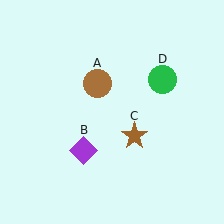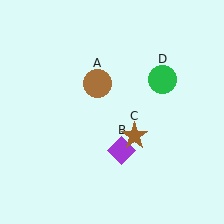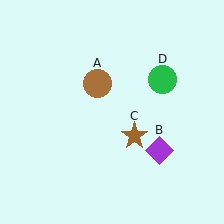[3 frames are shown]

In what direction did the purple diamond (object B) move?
The purple diamond (object B) moved right.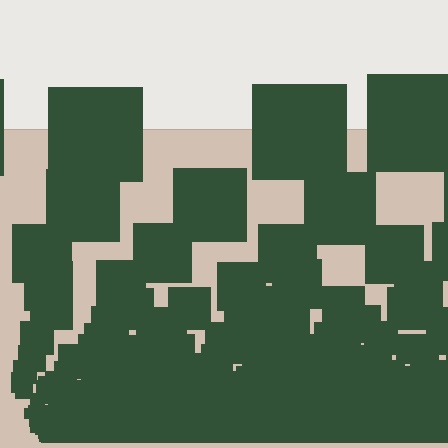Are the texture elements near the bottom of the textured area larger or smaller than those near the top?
Smaller. The gradient is inverted — elements near the bottom are smaller and denser.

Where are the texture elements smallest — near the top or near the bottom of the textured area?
Near the bottom.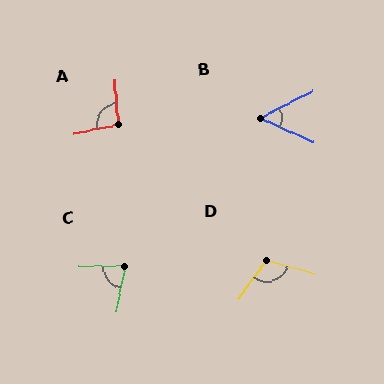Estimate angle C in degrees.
Approximately 79 degrees.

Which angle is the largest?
D, at approximately 110 degrees.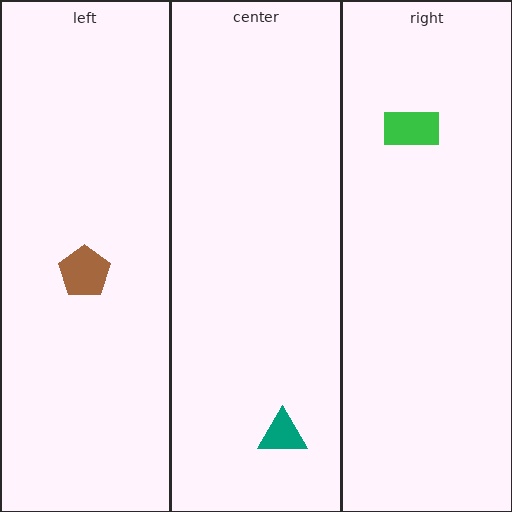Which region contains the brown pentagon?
The left region.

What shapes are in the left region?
The brown pentagon.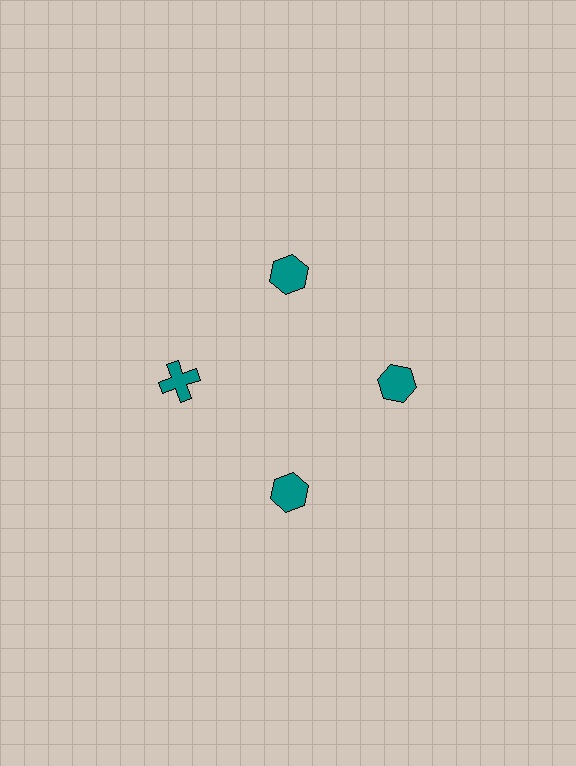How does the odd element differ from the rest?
It has a different shape: cross instead of hexagon.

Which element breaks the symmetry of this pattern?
The teal cross at roughly the 9 o'clock position breaks the symmetry. All other shapes are teal hexagons.